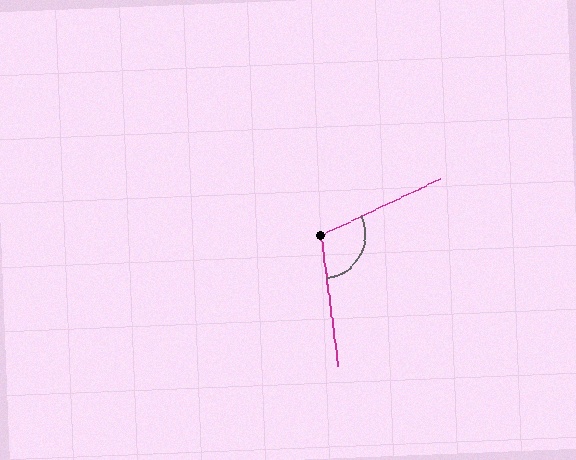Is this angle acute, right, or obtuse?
It is obtuse.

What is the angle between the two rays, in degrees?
Approximately 108 degrees.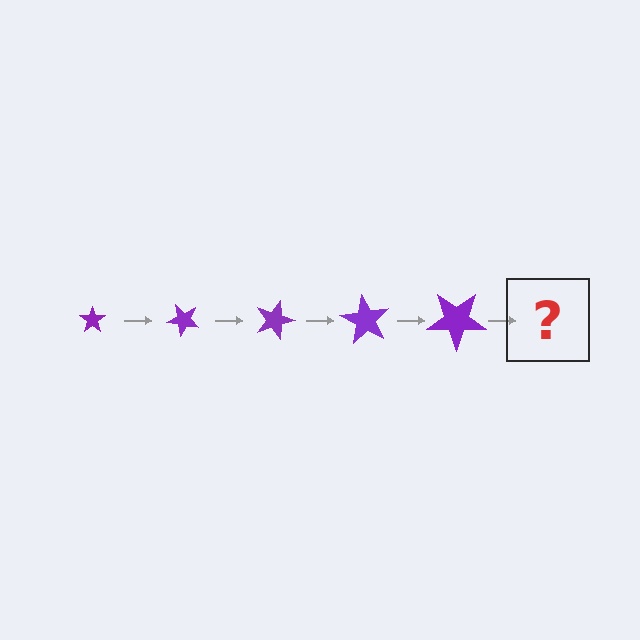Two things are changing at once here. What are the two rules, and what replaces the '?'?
The two rules are that the star grows larger each step and it rotates 45 degrees each step. The '?' should be a star, larger than the previous one and rotated 225 degrees from the start.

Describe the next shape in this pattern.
It should be a star, larger than the previous one and rotated 225 degrees from the start.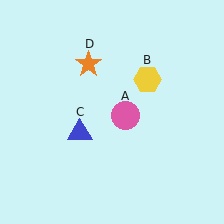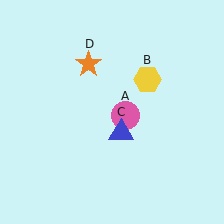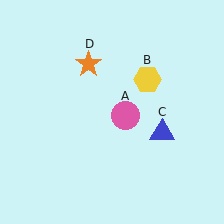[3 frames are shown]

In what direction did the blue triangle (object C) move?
The blue triangle (object C) moved right.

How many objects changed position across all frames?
1 object changed position: blue triangle (object C).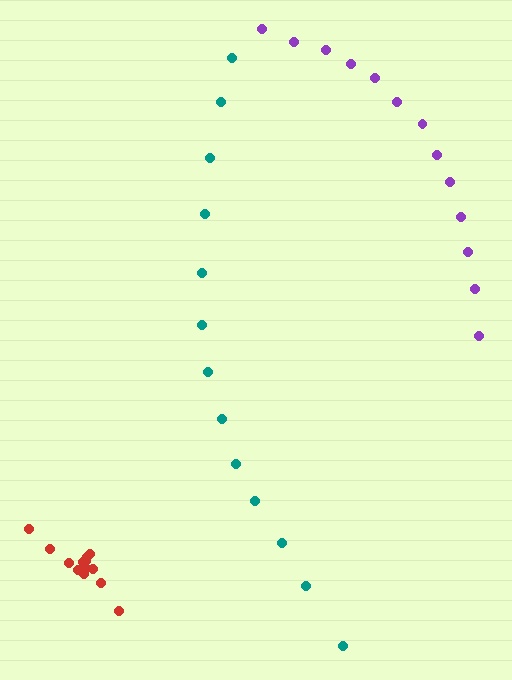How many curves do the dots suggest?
There are 3 distinct paths.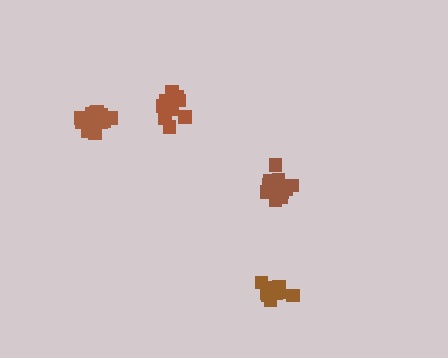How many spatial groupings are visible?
There are 4 spatial groupings.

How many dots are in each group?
Group 1: 12 dots, Group 2: 15 dots, Group 3: 15 dots, Group 4: 15 dots (57 total).